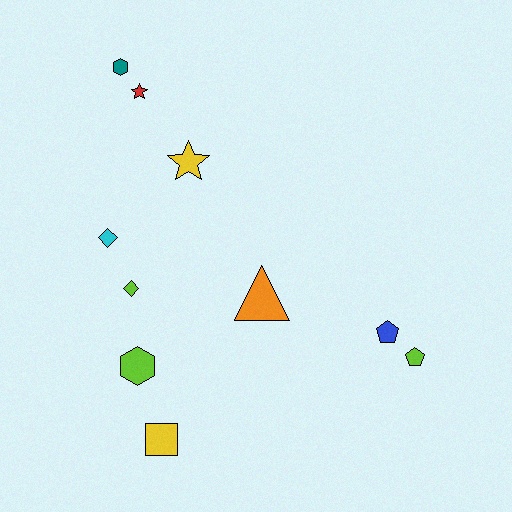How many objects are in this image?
There are 10 objects.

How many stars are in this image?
There are 2 stars.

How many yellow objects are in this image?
There are 2 yellow objects.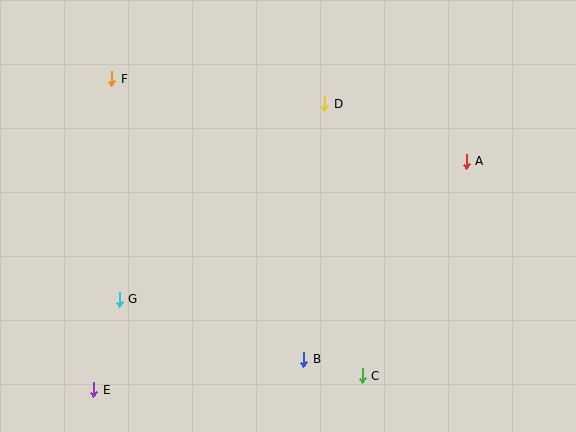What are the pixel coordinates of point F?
Point F is at (112, 79).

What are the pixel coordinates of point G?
Point G is at (119, 299).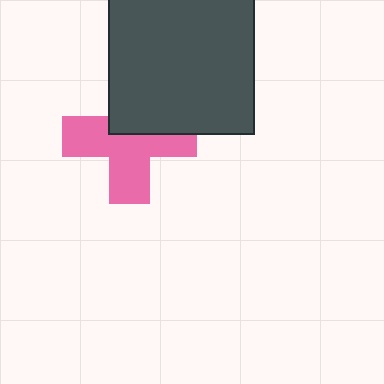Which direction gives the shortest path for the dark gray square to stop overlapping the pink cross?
Moving up gives the shortest separation.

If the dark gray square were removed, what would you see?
You would see the complete pink cross.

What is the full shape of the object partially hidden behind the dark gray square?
The partially hidden object is a pink cross.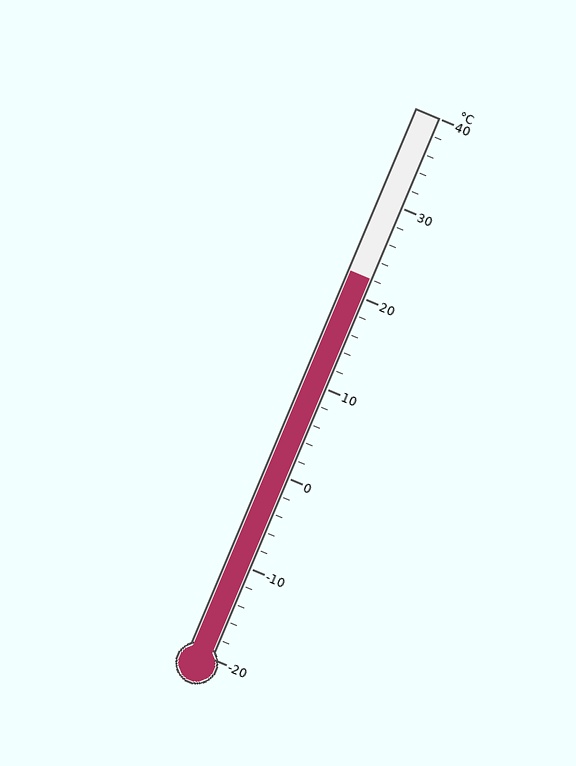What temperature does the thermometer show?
The thermometer shows approximately 22°C.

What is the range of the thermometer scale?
The thermometer scale ranges from -20°C to 40°C.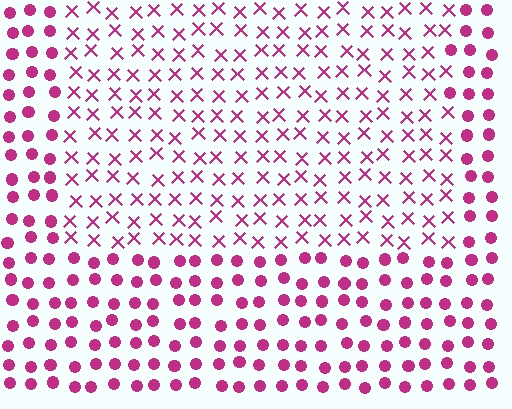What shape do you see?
I see a rectangle.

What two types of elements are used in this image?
The image uses X marks inside the rectangle region and circles outside it.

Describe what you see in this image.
The image is filled with small magenta elements arranged in a uniform grid. A rectangle-shaped region contains X marks, while the surrounding area contains circles. The boundary is defined purely by the change in element shape.